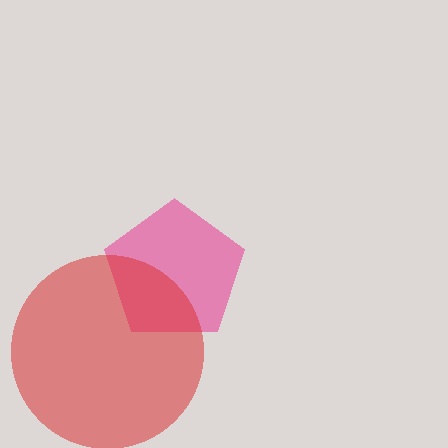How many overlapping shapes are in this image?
There are 2 overlapping shapes in the image.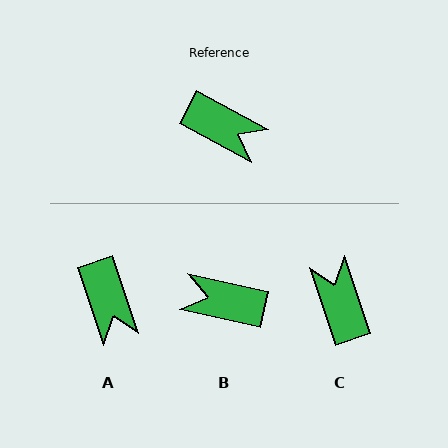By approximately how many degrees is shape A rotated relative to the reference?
Approximately 44 degrees clockwise.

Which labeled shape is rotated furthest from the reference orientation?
B, about 164 degrees away.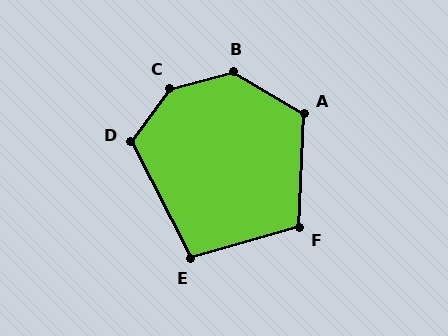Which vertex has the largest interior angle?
C, at approximately 140 degrees.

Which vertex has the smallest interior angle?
E, at approximately 101 degrees.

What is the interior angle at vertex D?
Approximately 117 degrees (obtuse).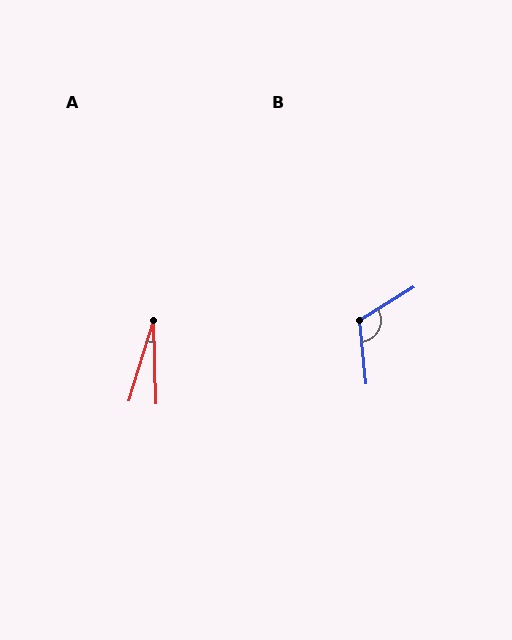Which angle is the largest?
B, at approximately 116 degrees.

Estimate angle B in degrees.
Approximately 116 degrees.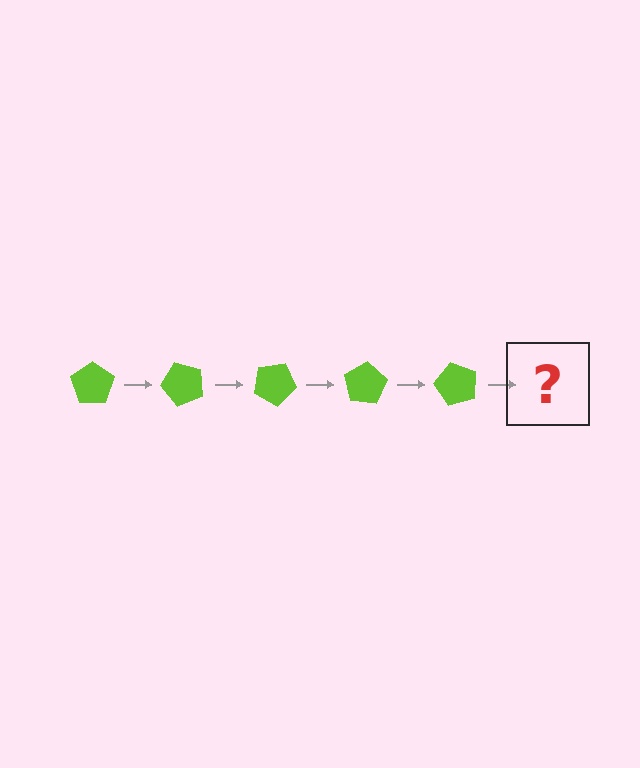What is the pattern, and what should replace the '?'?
The pattern is that the pentagon rotates 50 degrees each step. The '?' should be a lime pentagon rotated 250 degrees.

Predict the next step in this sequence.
The next step is a lime pentagon rotated 250 degrees.